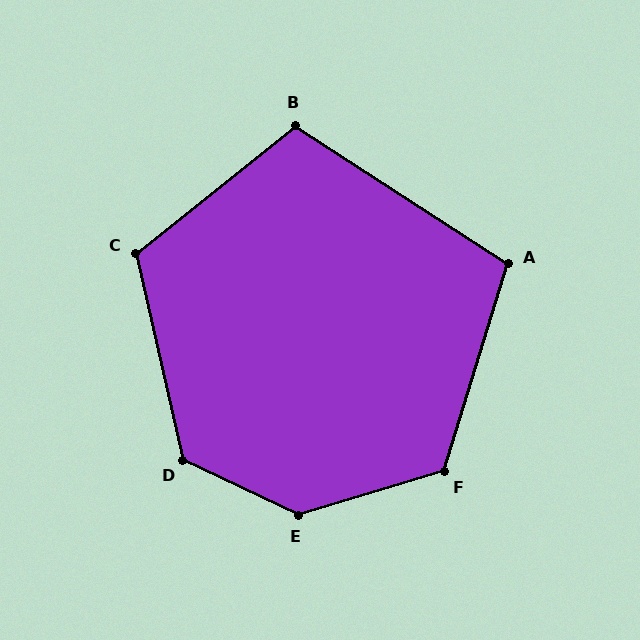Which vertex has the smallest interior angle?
A, at approximately 106 degrees.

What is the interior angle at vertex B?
Approximately 108 degrees (obtuse).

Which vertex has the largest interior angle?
E, at approximately 138 degrees.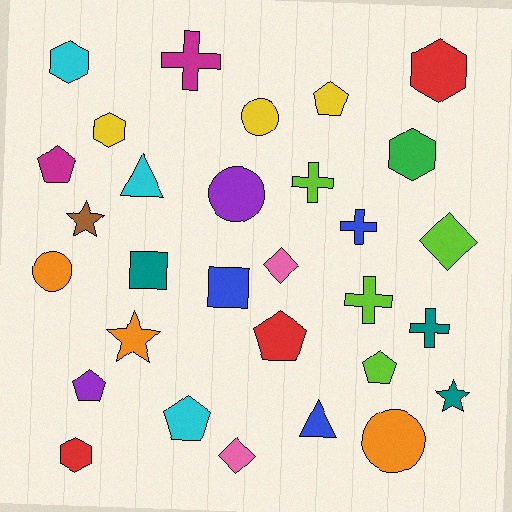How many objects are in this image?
There are 30 objects.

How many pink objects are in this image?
There are 2 pink objects.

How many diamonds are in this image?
There are 3 diamonds.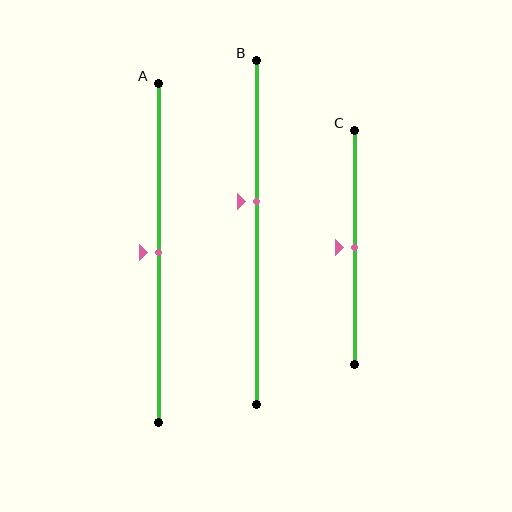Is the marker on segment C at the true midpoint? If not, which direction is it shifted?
Yes, the marker on segment C is at the true midpoint.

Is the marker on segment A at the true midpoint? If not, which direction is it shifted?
Yes, the marker on segment A is at the true midpoint.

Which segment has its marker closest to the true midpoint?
Segment A has its marker closest to the true midpoint.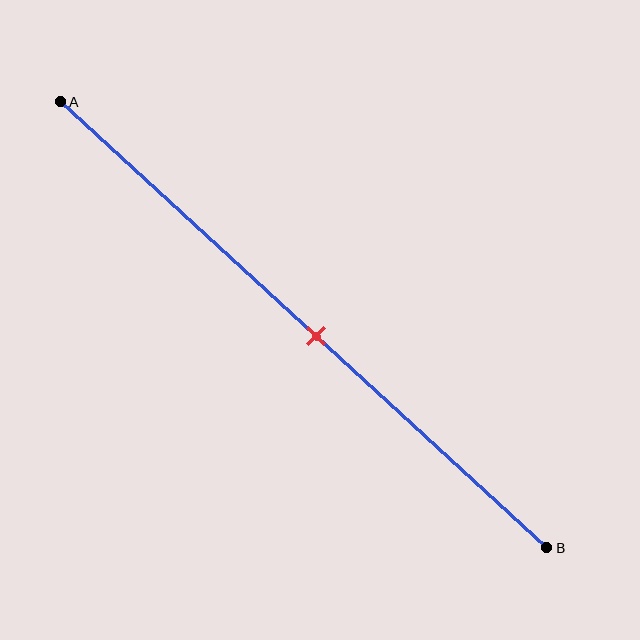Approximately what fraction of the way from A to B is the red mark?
The red mark is approximately 55% of the way from A to B.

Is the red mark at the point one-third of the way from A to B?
No, the mark is at about 55% from A, not at the 33% one-third point.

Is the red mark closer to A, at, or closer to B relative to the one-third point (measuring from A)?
The red mark is closer to point B than the one-third point of segment AB.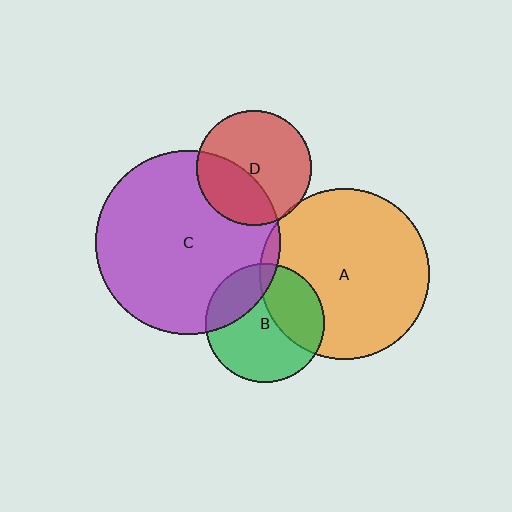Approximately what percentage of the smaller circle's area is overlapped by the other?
Approximately 35%.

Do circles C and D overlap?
Yes.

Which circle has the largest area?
Circle C (purple).